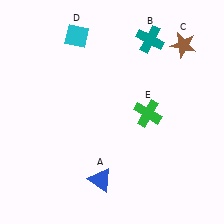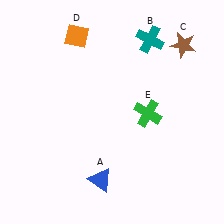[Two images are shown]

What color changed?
The diamond (D) changed from cyan in Image 1 to orange in Image 2.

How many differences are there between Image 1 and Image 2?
There is 1 difference between the two images.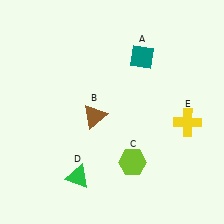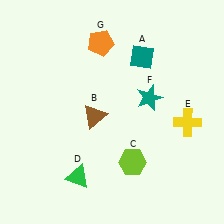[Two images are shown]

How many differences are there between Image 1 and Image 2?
There are 2 differences between the two images.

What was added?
A teal star (F), an orange pentagon (G) were added in Image 2.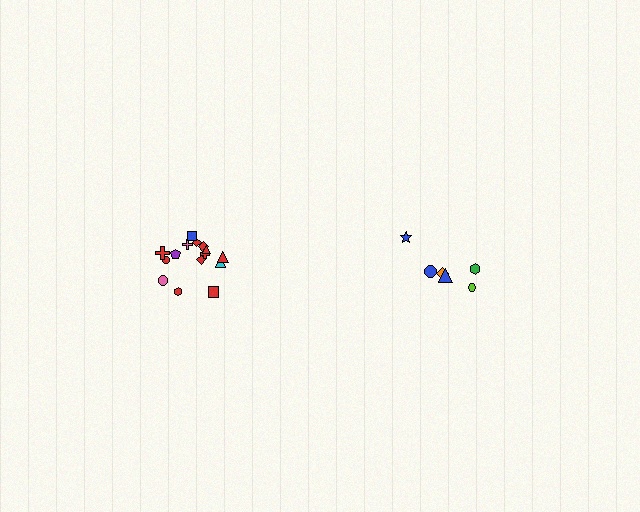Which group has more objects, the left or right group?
The left group.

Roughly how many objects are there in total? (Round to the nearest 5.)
Roughly 20 objects in total.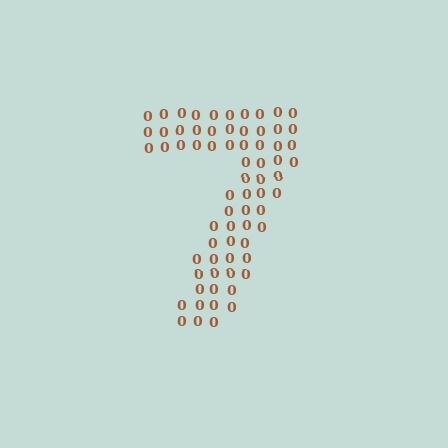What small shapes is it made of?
It is made of small digit 0's.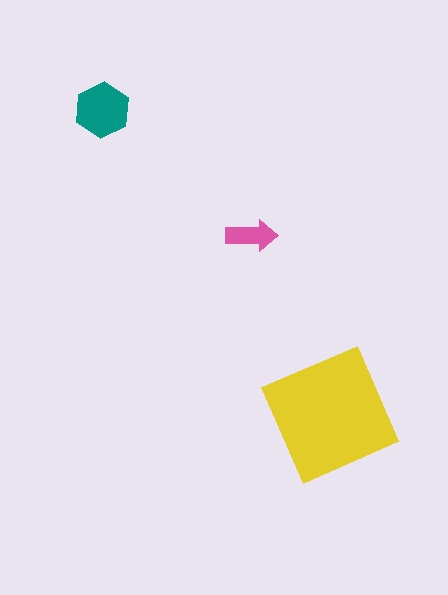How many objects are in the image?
There are 3 objects in the image.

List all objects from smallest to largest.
The pink arrow, the teal hexagon, the yellow square.